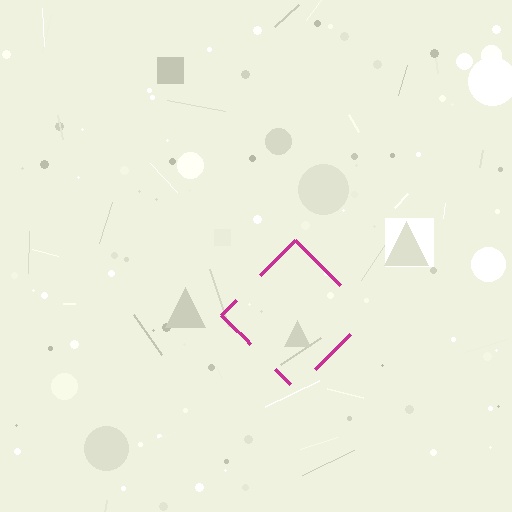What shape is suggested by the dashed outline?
The dashed outline suggests a diamond.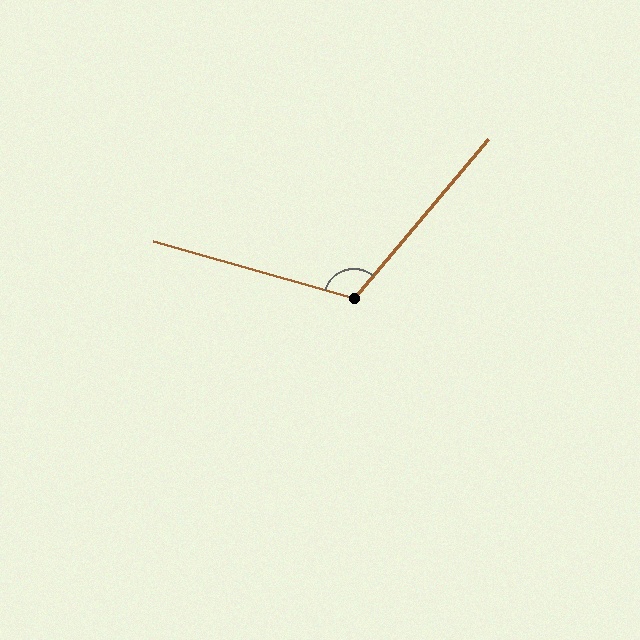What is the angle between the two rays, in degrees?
Approximately 114 degrees.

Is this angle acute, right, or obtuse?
It is obtuse.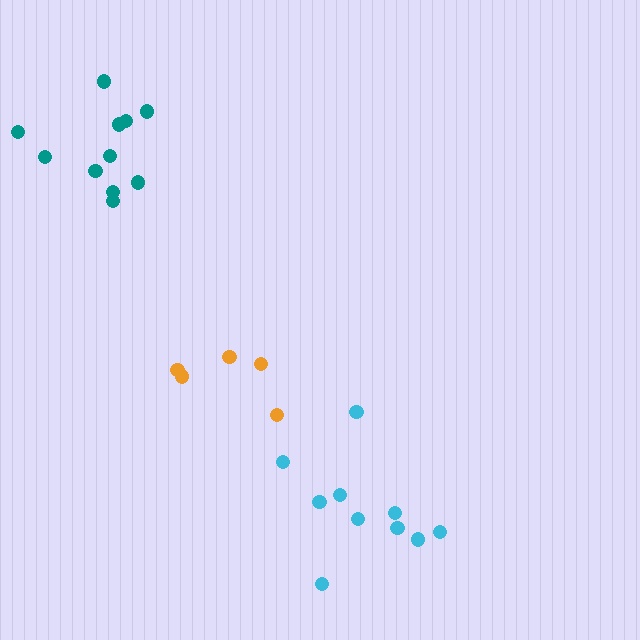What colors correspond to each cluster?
The clusters are colored: cyan, orange, teal.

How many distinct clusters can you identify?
There are 3 distinct clusters.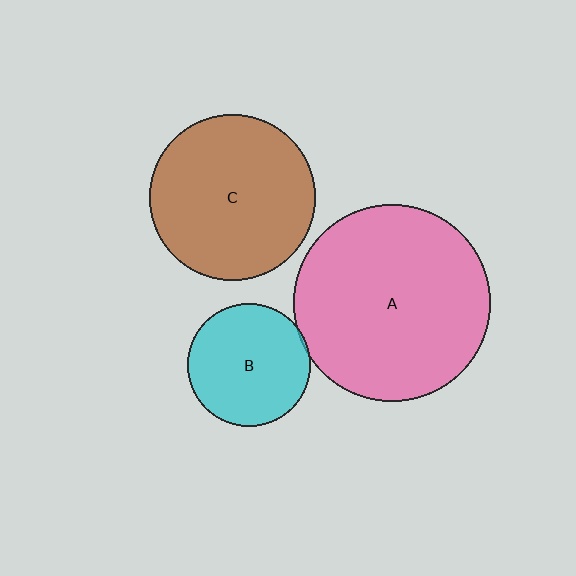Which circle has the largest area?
Circle A (pink).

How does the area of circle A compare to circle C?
Approximately 1.4 times.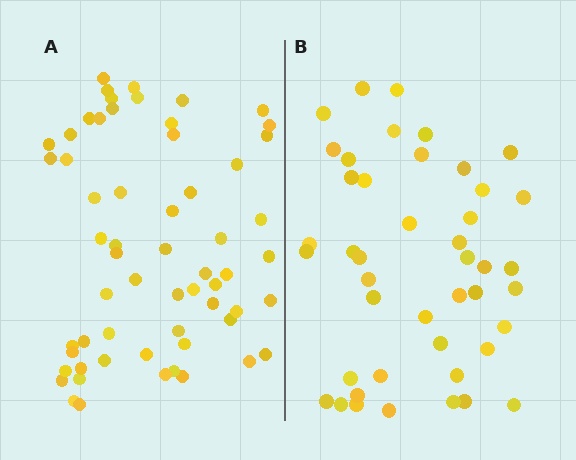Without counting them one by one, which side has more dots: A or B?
Region A (the left region) has more dots.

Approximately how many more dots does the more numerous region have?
Region A has approximately 15 more dots than region B.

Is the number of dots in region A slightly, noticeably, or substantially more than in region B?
Region A has noticeably more, but not dramatically so. The ratio is roughly 1.4 to 1.